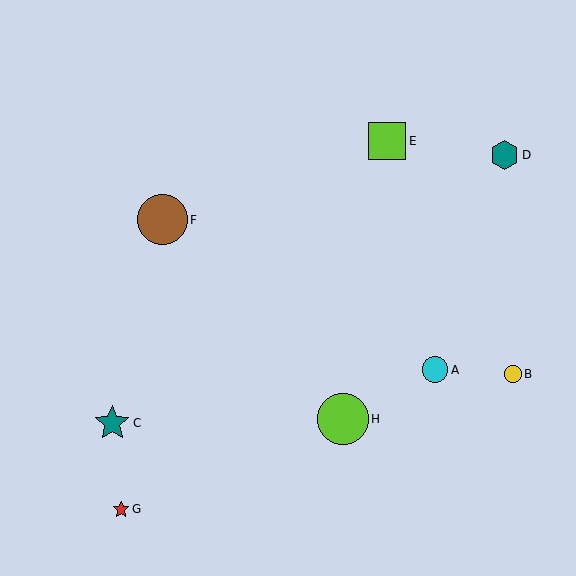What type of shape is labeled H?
Shape H is a lime circle.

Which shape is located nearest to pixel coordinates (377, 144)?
The lime square (labeled E) at (387, 141) is nearest to that location.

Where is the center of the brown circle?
The center of the brown circle is at (162, 220).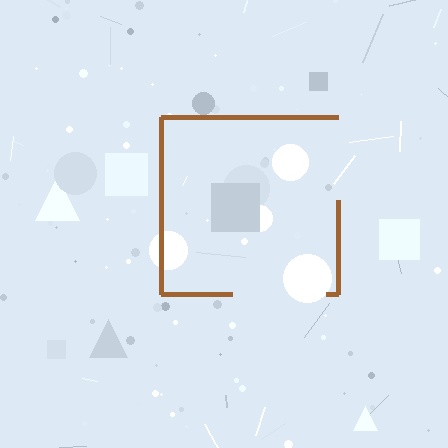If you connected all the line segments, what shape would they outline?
They would outline a square.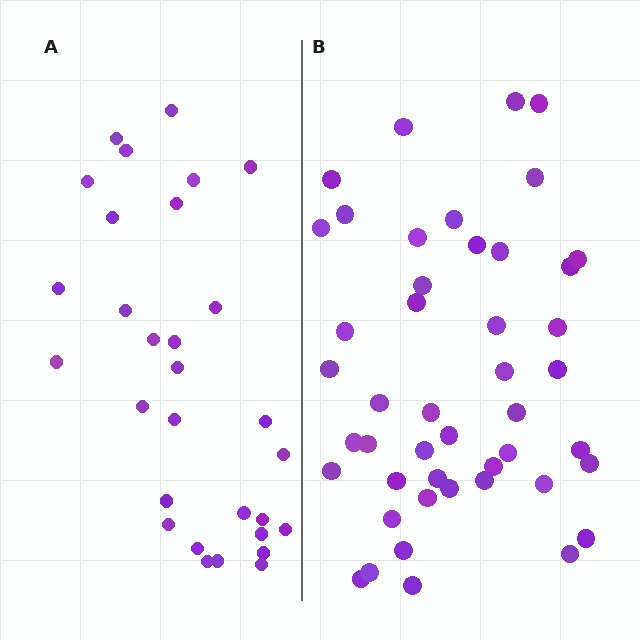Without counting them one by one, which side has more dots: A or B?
Region B (the right region) has more dots.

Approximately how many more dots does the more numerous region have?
Region B has approximately 15 more dots than region A.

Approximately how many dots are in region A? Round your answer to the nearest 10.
About 30 dots.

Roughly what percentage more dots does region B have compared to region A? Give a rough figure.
About 55% more.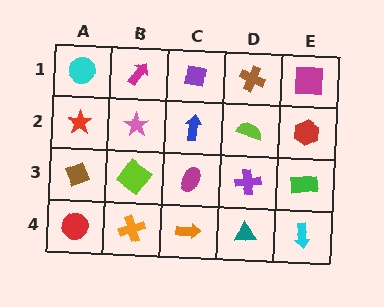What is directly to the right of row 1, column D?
A magenta square.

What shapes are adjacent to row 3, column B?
A pink star (row 2, column B), an orange cross (row 4, column B), a brown diamond (row 3, column A), a magenta ellipse (row 3, column C).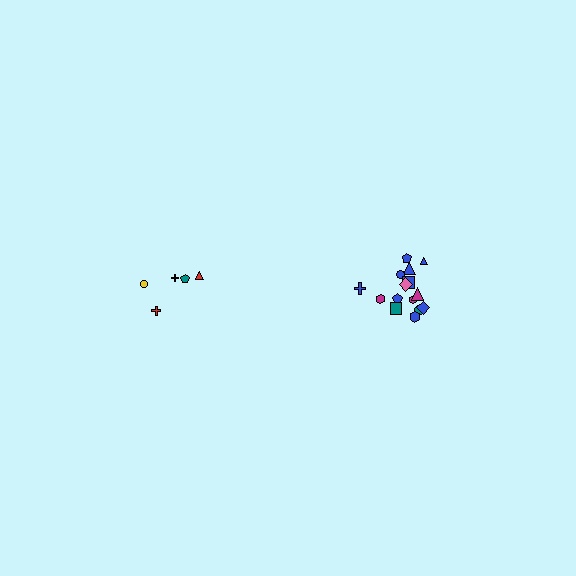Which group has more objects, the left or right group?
The right group.